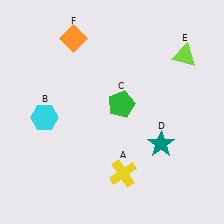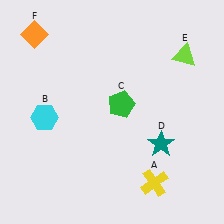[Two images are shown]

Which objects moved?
The objects that moved are: the yellow cross (A), the orange diamond (F).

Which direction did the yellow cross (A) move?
The yellow cross (A) moved right.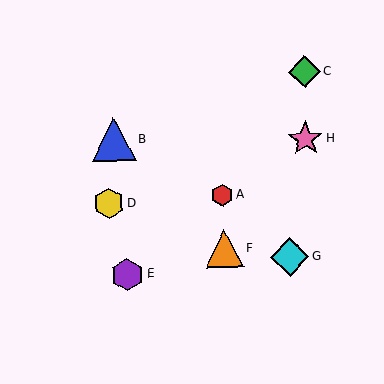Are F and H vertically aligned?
No, F is at x≈224 and H is at x≈305.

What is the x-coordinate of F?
Object F is at x≈224.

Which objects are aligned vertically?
Objects A, F are aligned vertically.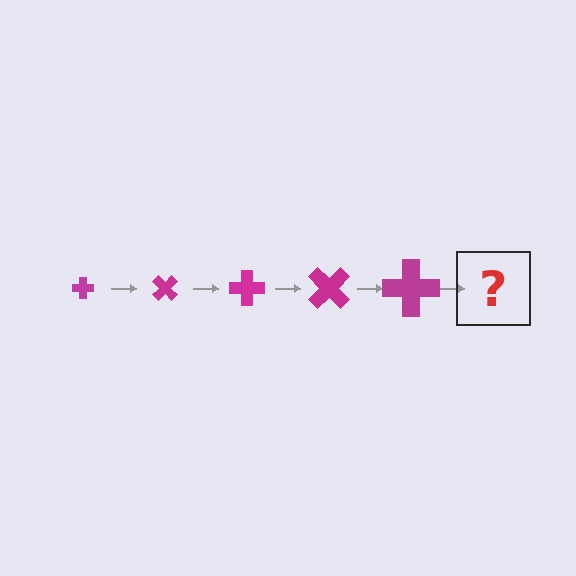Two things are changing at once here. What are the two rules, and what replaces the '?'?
The two rules are that the cross grows larger each step and it rotates 45 degrees each step. The '?' should be a cross, larger than the previous one and rotated 225 degrees from the start.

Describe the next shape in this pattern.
It should be a cross, larger than the previous one and rotated 225 degrees from the start.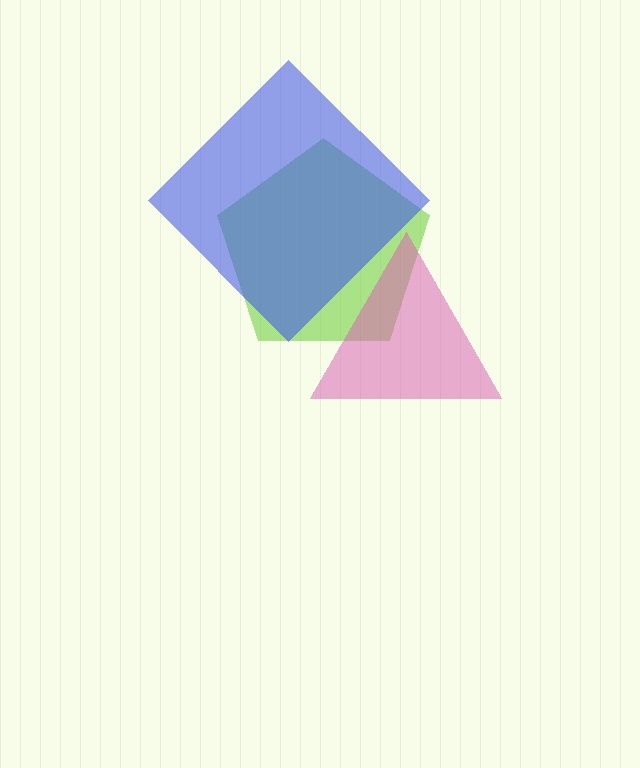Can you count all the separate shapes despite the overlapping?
Yes, there are 3 separate shapes.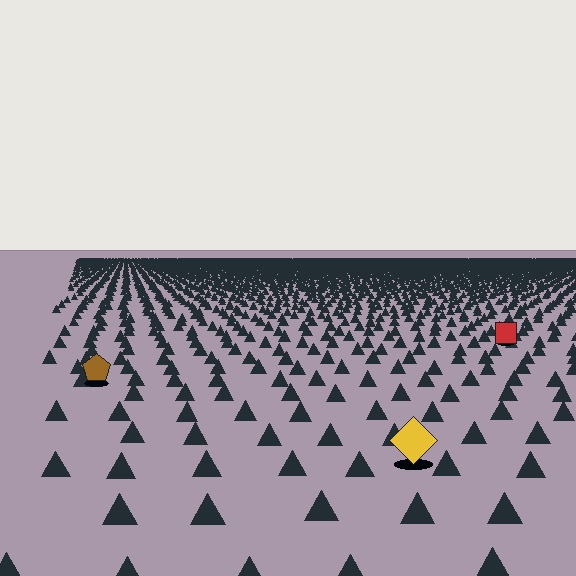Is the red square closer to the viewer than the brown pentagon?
No. The brown pentagon is closer — you can tell from the texture gradient: the ground texture is coarser near it.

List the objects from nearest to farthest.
From nearest to farthest: the yellow diamond, the brown pentagon, the red square.